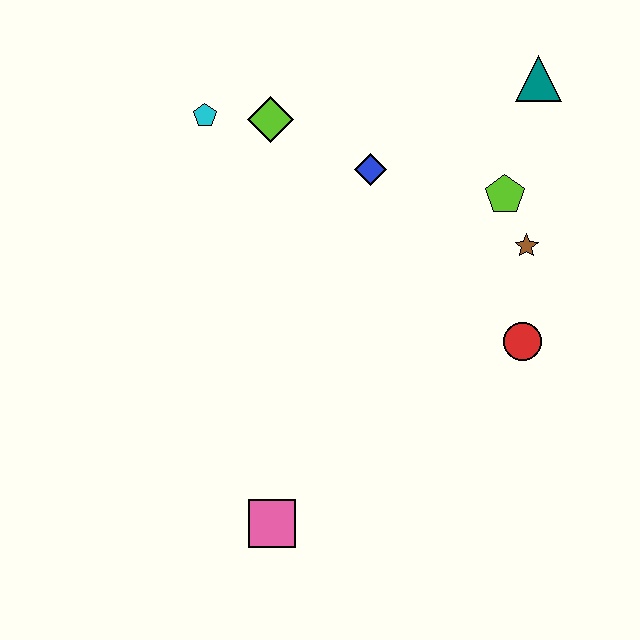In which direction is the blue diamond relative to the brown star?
The blue diamond is to the left of the brown star.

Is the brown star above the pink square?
Yes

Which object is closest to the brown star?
The lime pentagon is closest to the brown star.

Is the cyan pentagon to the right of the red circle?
No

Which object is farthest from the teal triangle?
The pink square is farthest from the teal triangle.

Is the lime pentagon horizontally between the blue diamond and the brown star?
Yes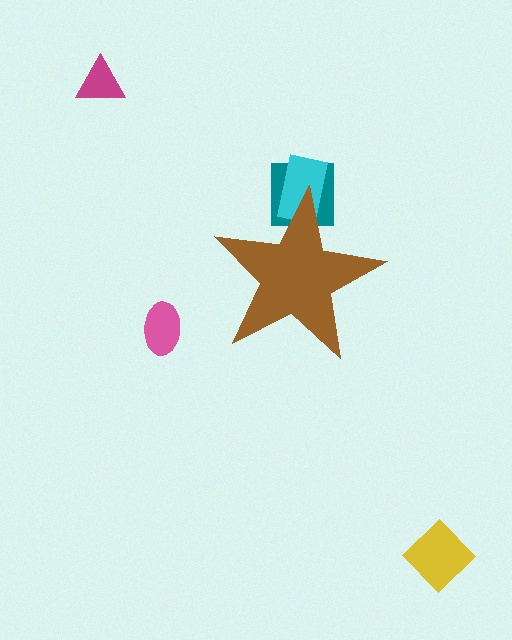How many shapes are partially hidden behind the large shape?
2 shapes are partially hidden.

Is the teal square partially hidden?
Yes, the teal square is partially hidden behind the brown star.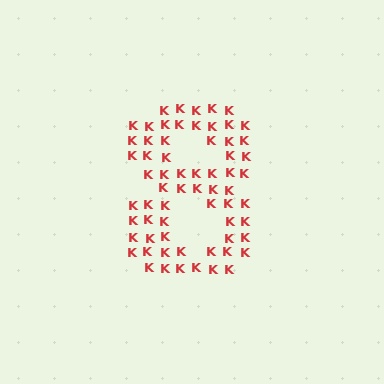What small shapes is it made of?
It is made of small letter K's.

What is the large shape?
The large shape is the digit 8.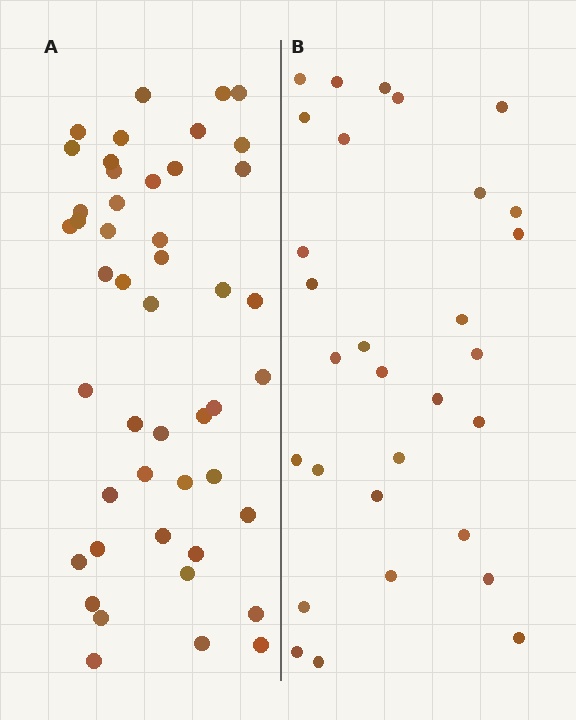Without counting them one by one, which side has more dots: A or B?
Region A (the left region) has more dots.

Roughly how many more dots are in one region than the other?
Region A has approximately 15 more dots than region B.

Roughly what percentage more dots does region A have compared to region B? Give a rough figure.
About 55% more.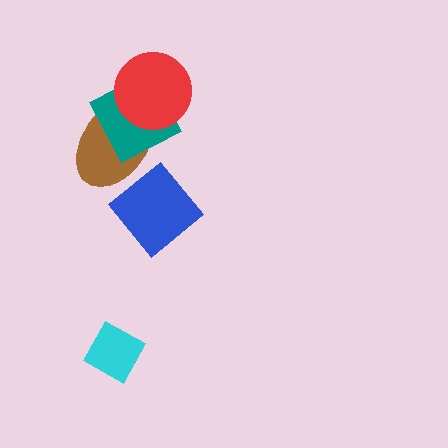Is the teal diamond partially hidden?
Yes, it is partially covered by another shape.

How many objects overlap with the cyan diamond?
0 objects overlap with the cyan diamond.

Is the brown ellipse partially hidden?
Yes, it is partially covered by another shape.